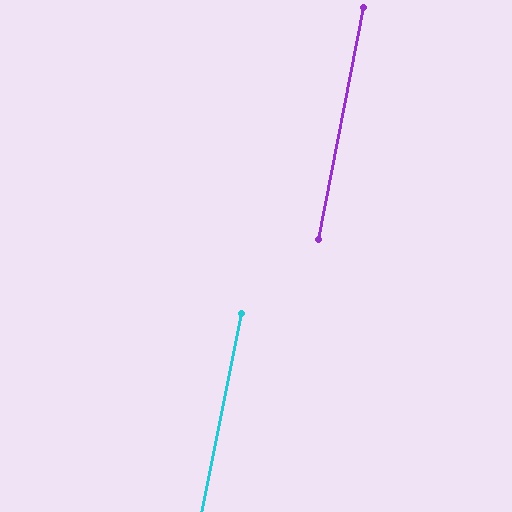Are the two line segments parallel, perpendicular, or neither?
Parallel — their directions differ by only 0.4°.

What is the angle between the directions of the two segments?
Approximately 0 degrees.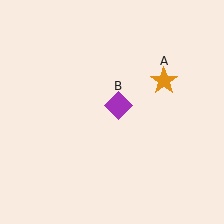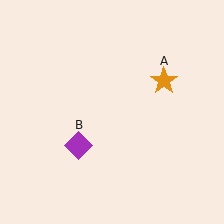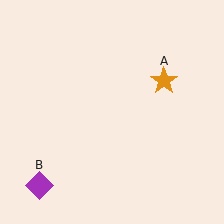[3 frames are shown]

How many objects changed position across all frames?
1 object changed position: purple diamond (object B).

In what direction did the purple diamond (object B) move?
The purple diamond (object B) moved down and to the left.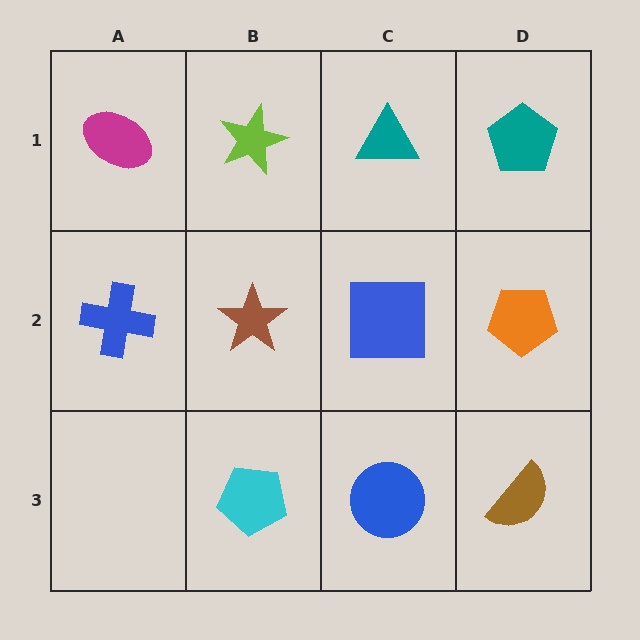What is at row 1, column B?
A lime star.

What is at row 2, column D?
An orange pentagon.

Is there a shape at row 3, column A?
No, that cell is empty.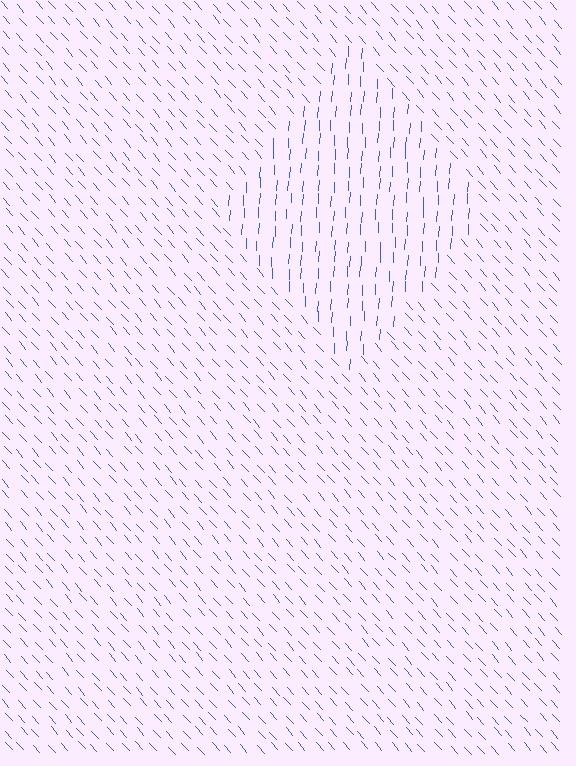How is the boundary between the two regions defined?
The boundary is defined purely by a change in line orientation (approximately 45 degrees difference). All lines are the same color and thickness.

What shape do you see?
I see a diamond.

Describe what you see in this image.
The image is filled with small blue line segments. A diamond region in the image has lines oriented differently from the surrounding lines, creating a visible texture boundary.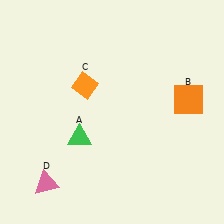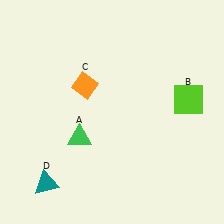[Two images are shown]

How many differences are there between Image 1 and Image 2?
There are 2 differences between the two images.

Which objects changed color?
B changed from orange to lime. D changed from pink to teal.